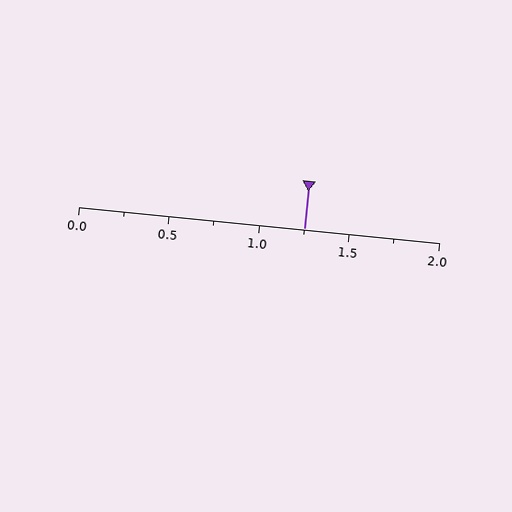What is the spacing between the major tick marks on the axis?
The major ticks are spaced 0.5 apart.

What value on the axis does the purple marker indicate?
The marker indicates approximately 1.25.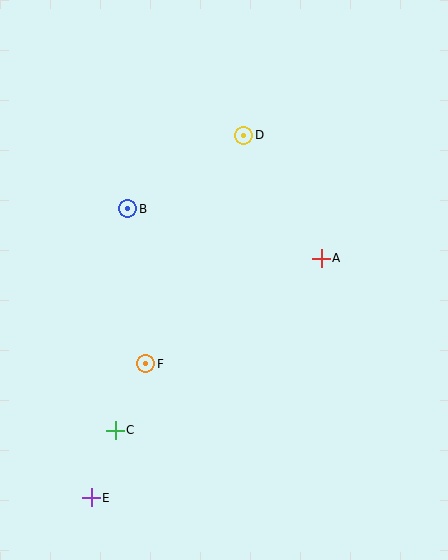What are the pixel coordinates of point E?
Point E is at (91, 498).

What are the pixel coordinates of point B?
Point B is at (128, 209).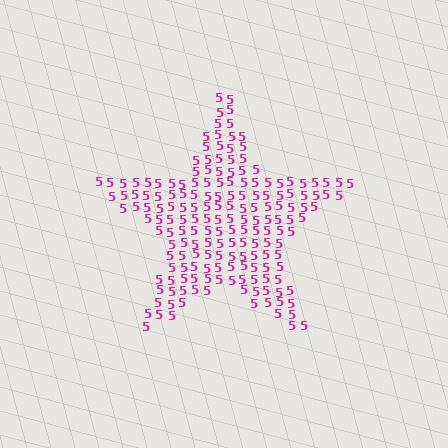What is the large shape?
The large shape is a star.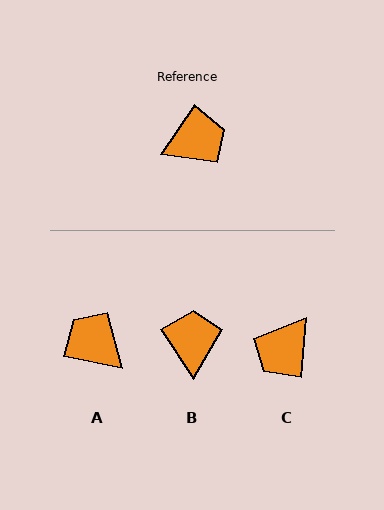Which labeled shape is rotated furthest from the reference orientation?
C, about 150 degrees away.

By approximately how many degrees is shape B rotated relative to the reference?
Approximately 69 degrees counter-clockwise.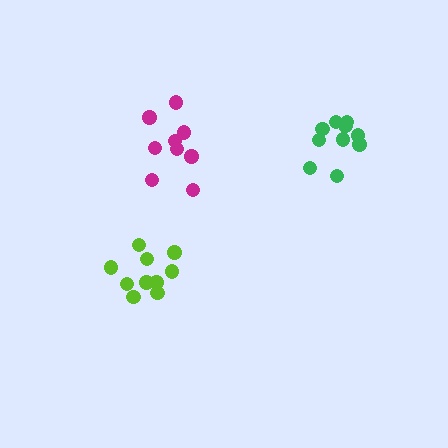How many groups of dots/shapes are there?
There are 3 groups.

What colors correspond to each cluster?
The clusters are colored: magenta, green, lime.